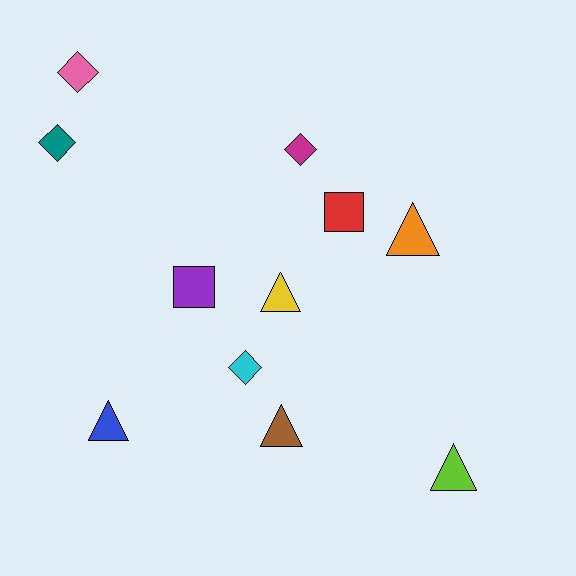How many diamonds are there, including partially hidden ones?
There are 4 diamonds.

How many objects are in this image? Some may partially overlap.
There are 11 objects.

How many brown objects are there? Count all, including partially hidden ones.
There is 1 brown object.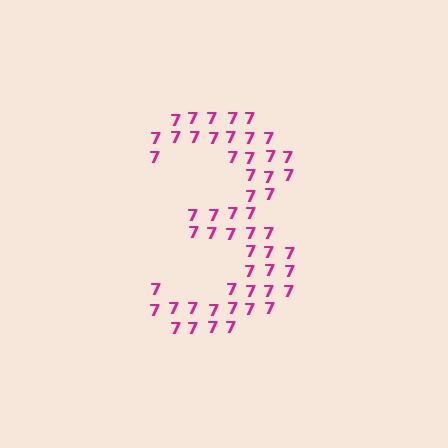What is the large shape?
The large shape is the digit 3.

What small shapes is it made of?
It is made of small digit 7's.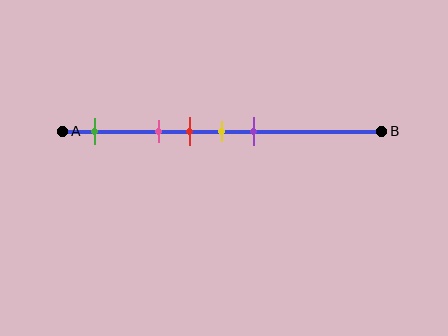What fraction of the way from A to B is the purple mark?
The purple mark is approximately 60% (0.6) of the way from A to B.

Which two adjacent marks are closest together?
The red and yellow marks are the closest adjacent pair.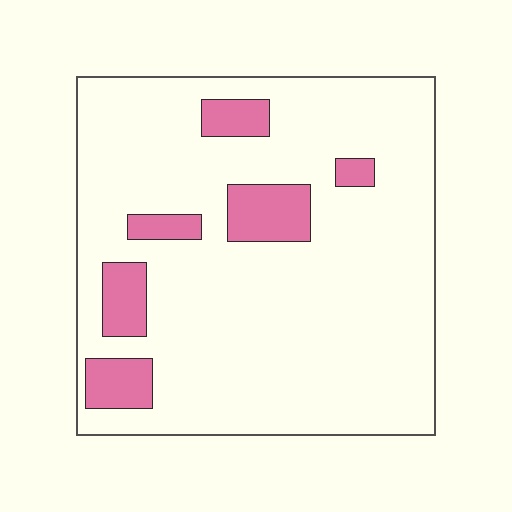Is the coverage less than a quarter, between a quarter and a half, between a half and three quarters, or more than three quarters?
Less than a quarter.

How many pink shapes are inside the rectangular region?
6.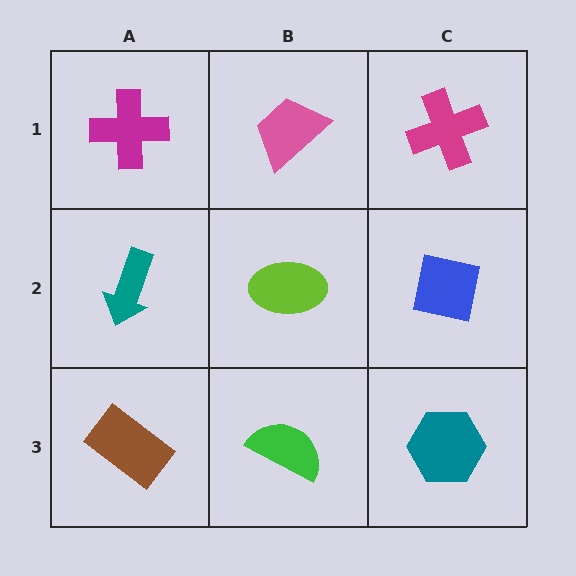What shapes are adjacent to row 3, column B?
A lime ellipse (row 2, column B), a brown rectangle (row 3, column A), a teal hexagon (row 3, column C).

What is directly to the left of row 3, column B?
A brown rectangle.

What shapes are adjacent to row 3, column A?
A teal arrow (row 2, column A), a green semicircle (row 3, column B).